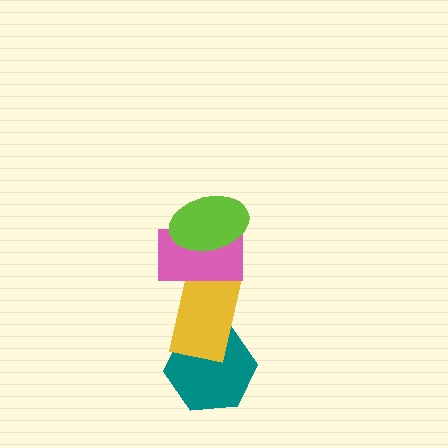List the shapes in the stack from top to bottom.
From top to bottom: the lime ellipse, the pink rectangle, the yellow rectangle, the teal hexagon.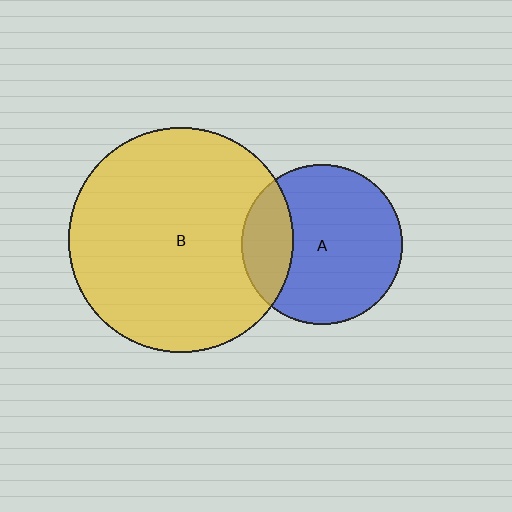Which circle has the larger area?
Circle B (yellow).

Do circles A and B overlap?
Yes.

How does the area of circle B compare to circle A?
Approximately 2.0 times.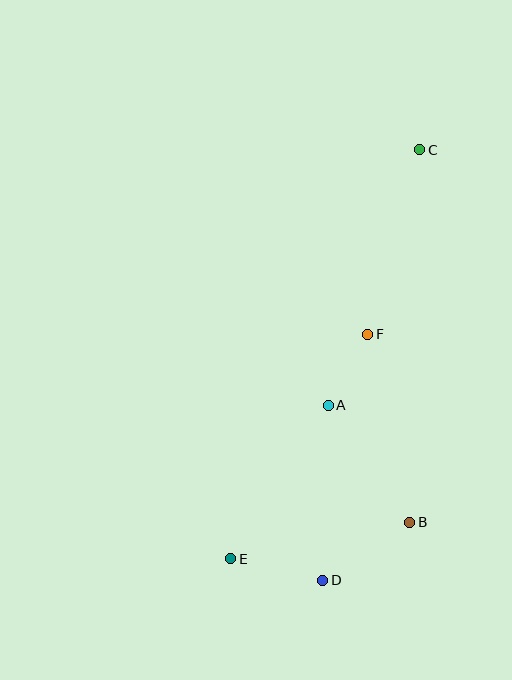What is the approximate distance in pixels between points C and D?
The distance between C and D is approximately 442 pixels.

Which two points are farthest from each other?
Points C and E are farthest from each other.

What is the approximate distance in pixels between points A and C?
The distance between A and C is approximately 271 pixels.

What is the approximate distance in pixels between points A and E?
The distance between A and E is approximately 182 pixels.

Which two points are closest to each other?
Points A and F are closest to each other.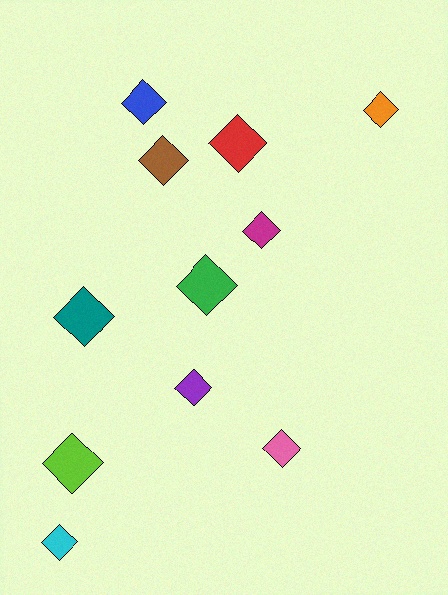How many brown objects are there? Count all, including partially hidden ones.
There is 1 brown object.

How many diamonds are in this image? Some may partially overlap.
There are 11 diamonds.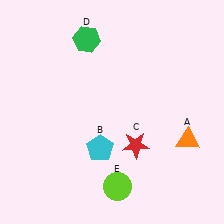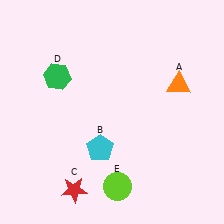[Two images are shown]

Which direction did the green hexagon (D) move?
The green hexagon (D) moved down.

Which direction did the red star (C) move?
The red star (C) moved left.